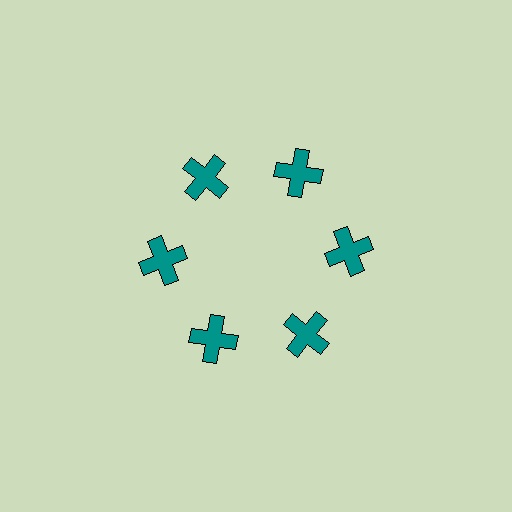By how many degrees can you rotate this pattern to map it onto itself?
The pattern maps onto itself every 60 degrees of rotation.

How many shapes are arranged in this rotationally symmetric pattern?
There are 6 shapes, arranged in 6 groups of 1.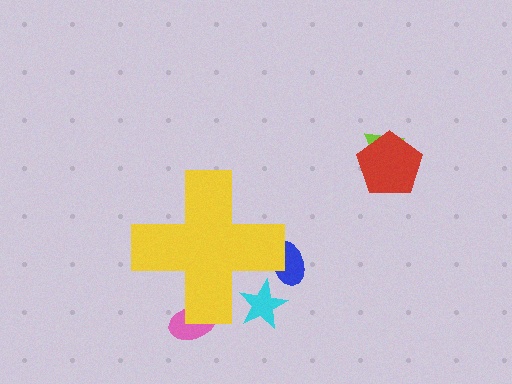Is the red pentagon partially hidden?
No, the red pentagon is fully visible.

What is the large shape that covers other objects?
A yellow cross.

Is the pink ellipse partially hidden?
Yes, the pink ellipse is partially hidden behind the yellow cross.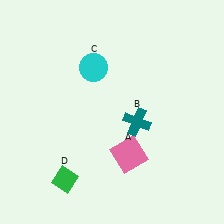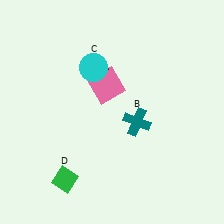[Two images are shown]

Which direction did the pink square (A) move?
The pink square (A) moved up.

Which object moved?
The pink square (A) moved up.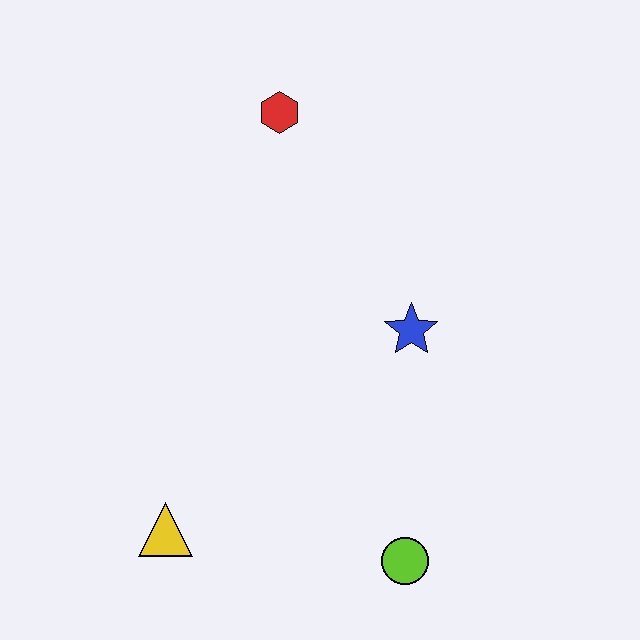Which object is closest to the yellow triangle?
The lime circle is closest to the yellow triangle.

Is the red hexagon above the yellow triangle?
Yes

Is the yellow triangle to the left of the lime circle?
Yes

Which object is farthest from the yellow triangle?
The red hexagon is farthest from the yellow triangle.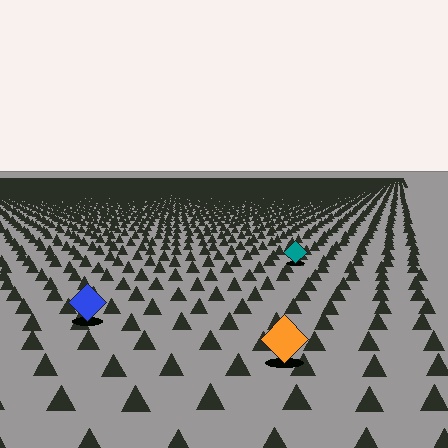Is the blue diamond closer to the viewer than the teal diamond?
Yes. The blue diamond is closer — you can tell from the texture gradient: the ground texture is coarser near it.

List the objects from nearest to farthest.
From nearest to farthest: the orange diamond, the blue diamond, the teal diamond.